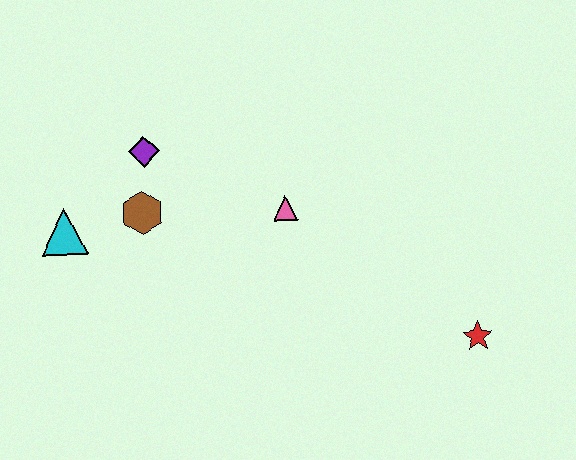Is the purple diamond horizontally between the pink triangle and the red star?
No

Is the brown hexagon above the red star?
Yes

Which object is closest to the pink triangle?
The brown hexagon is closest to the pink triangle.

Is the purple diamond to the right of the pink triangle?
No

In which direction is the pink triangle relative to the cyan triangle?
The pink triangle is to the right of the cyan triangle.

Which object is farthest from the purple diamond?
The red star is farthest from the purple diamond.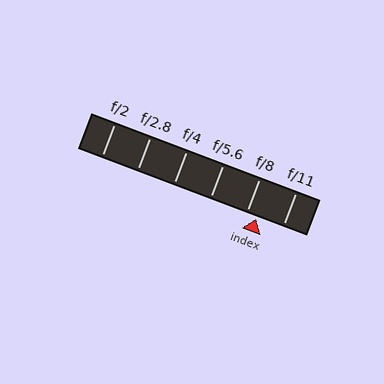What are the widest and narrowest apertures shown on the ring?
The widest aperture shown is f/2 and the narrowest is f/11.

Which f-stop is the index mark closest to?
The index mark is closest to f/8.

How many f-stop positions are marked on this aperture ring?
There are 6 f-stop positions marked.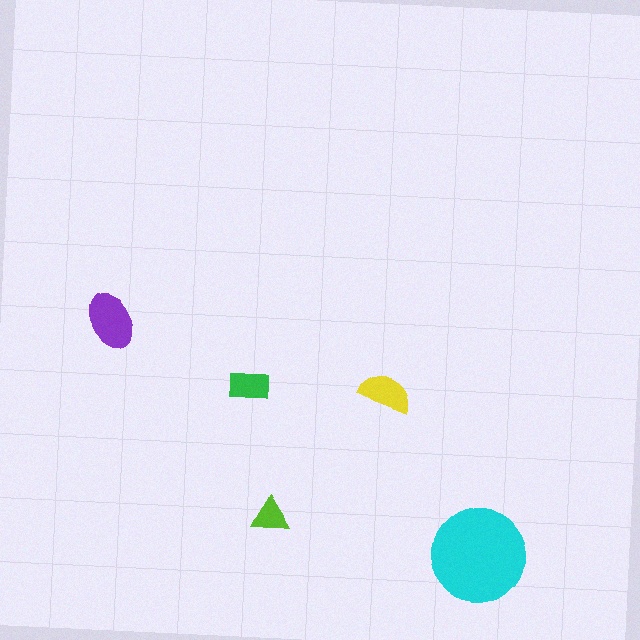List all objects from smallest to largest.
The lime triangle, the green rectangle, the yellow semicircle, the purple ellipse, the cyan circle.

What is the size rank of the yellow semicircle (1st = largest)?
3rd.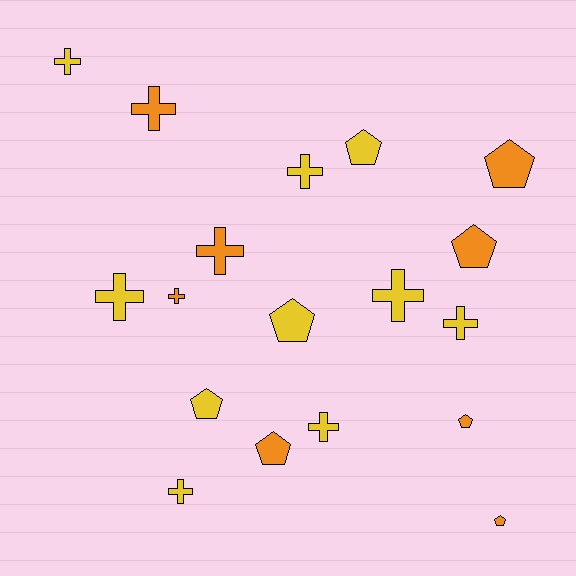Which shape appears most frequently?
Cross, with 10 objects.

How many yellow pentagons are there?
There are 3 yellow pentagons.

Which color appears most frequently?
Yellow, with 10 objects.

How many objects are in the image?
There are 18 objects.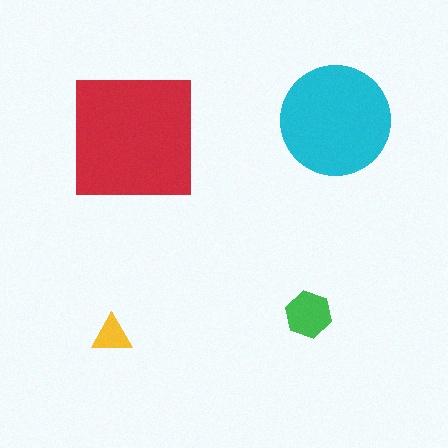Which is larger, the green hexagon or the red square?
The red square.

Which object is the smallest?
The yellow triangle.